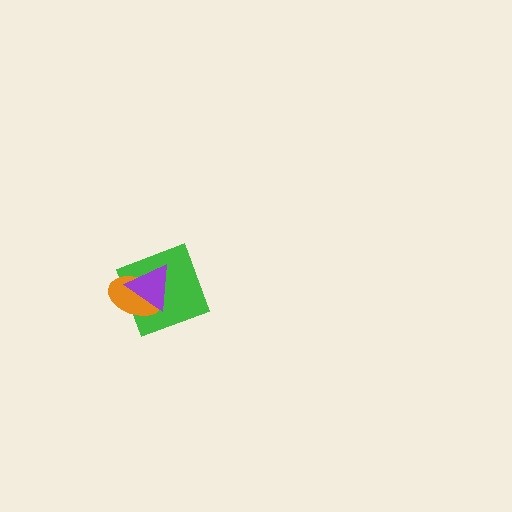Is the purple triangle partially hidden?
No, no other shape covers it.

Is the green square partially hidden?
Yes, it is partially covered by another shape.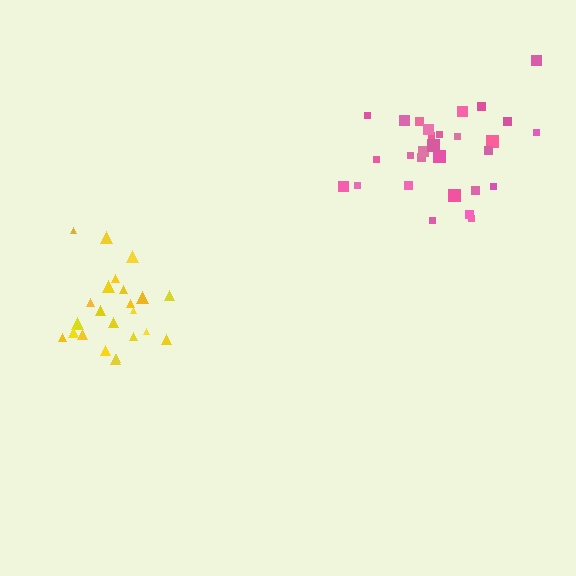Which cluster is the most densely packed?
Yellow.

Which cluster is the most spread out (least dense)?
Pink.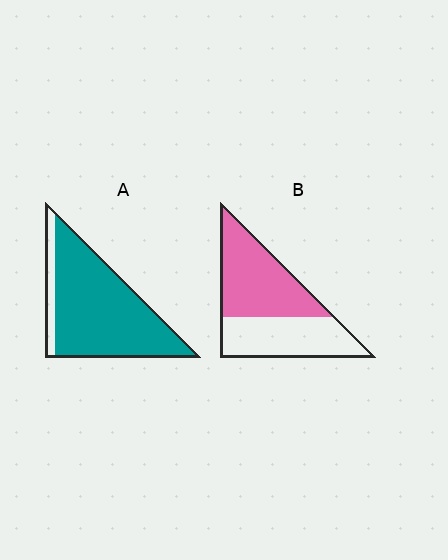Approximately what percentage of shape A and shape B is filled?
A is approximately 90% and B is approximately 55%.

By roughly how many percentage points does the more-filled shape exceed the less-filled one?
By roughly 35 percentage points (A over B).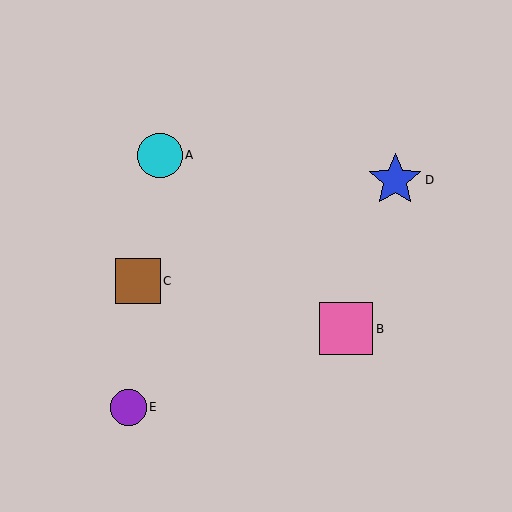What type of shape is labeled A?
Shape A is a cyan circle.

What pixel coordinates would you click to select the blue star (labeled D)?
Click at (395, 180) to select the blue star D.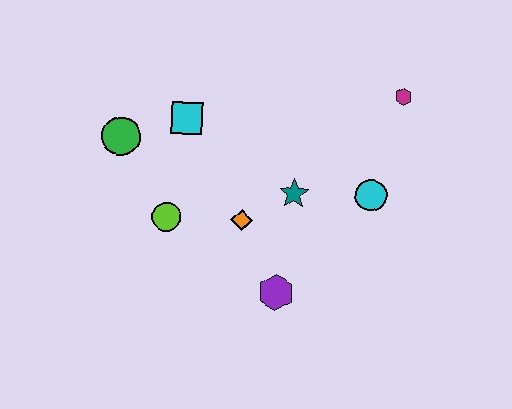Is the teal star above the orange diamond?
Yes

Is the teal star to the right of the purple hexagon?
Yes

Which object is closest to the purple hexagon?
The orange diamond is closest to the purple hexagon.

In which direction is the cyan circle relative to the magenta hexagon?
The cyan circle is below the magenta hexagon.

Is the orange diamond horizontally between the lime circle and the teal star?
Yes